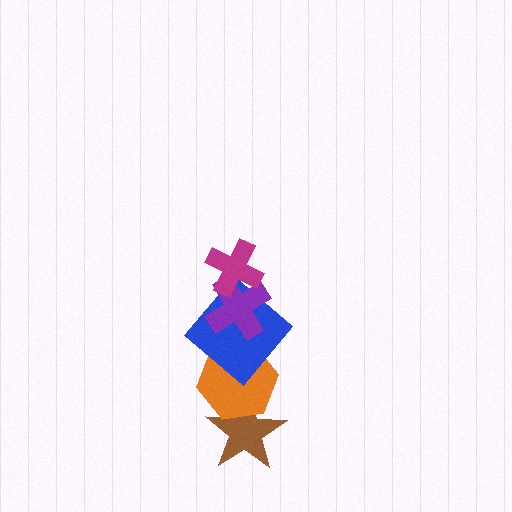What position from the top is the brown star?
The brown star is 5th from the top.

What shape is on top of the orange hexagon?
The blue diamond is on top of the orange hexagon.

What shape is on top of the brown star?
The orange hexagon is on top of the brown star.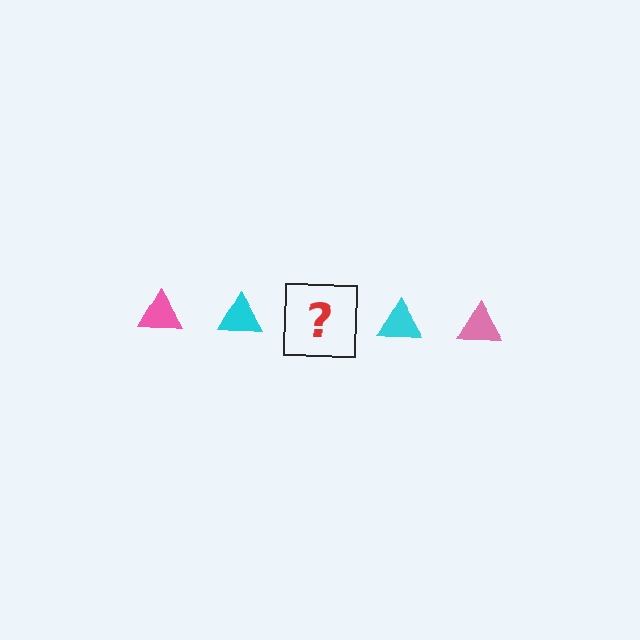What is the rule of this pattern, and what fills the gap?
The rule is that the pattern cycles through pink, cyan triangles. The gap should be filled with a pink triangle.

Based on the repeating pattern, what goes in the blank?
The blank should be a pink triangle.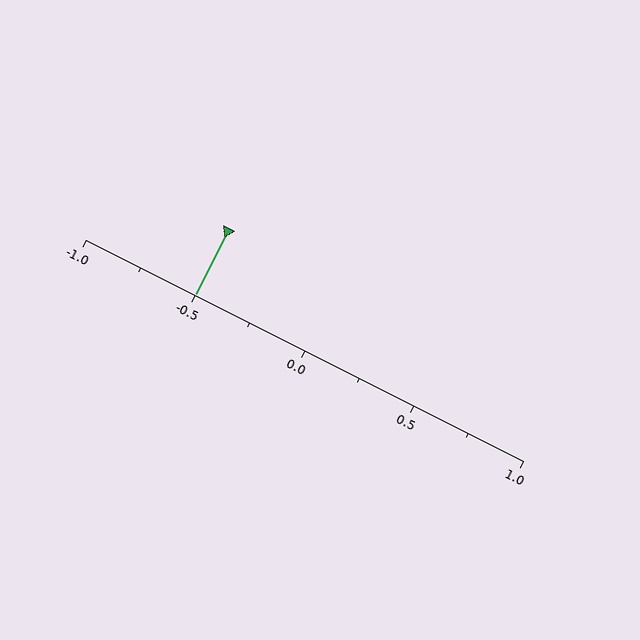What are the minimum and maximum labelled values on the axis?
The axis runs from -1.0 to 1.0.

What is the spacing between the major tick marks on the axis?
The major ticks are spaced 0.5 apart.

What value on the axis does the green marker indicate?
The marker indicates approximately -0.5.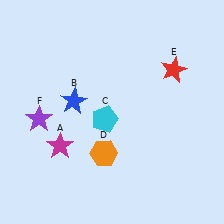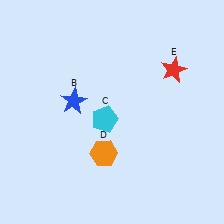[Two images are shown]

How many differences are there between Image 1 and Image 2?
There are 2 differences between the two images.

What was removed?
The purple star (F), the magenta star (A) were removed in Image 2.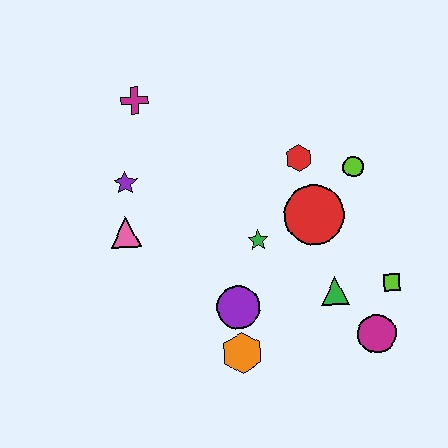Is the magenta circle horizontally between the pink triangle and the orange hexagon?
No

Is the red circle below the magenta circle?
No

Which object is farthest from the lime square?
The magenta cross is farthest from the lime square.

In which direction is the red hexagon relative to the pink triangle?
The red hexagon is to the right of the pink triangle.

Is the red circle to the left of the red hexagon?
No